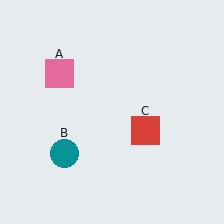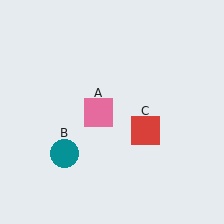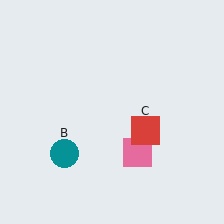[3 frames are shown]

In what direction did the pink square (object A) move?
The pink square (object A) moved down and to the right.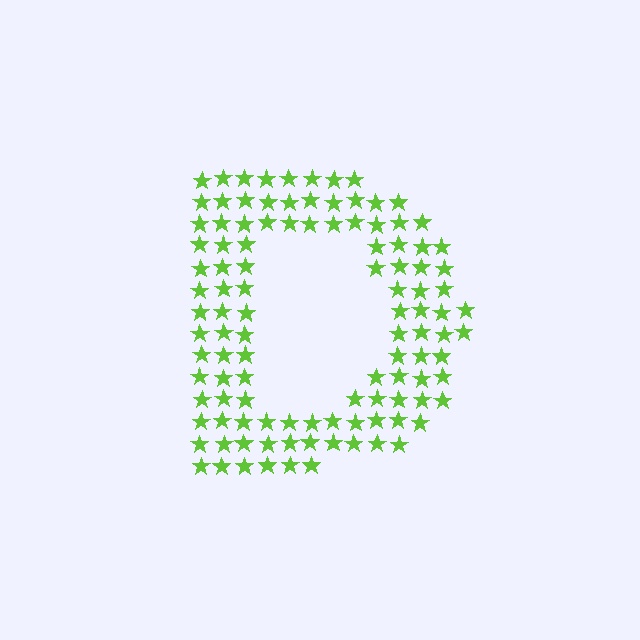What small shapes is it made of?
It is made of small stars.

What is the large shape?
The large shape is the letter D.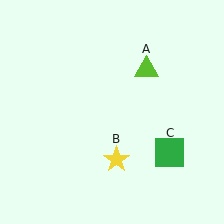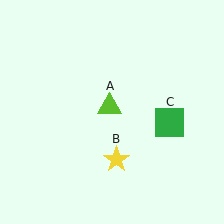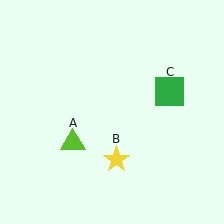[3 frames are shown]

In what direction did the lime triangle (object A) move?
The lime triangle (object A) moved down and to the left.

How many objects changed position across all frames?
2 objects changed position: lime triangle (object A), green square (object C).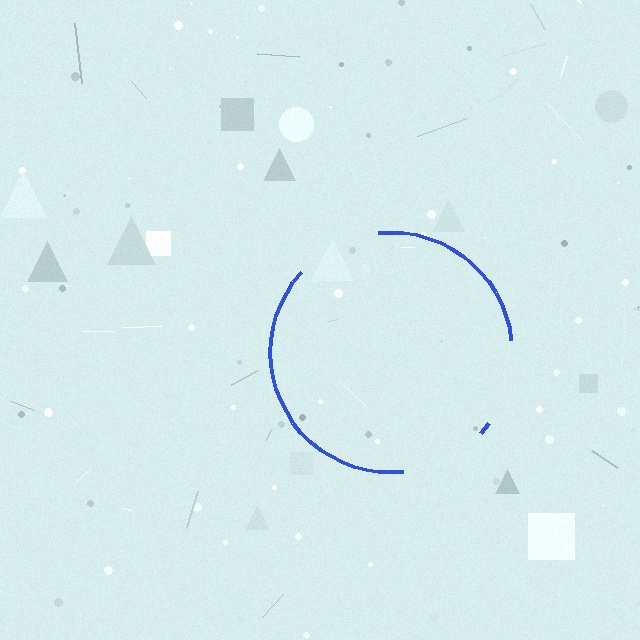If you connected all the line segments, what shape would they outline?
They would outline a circle.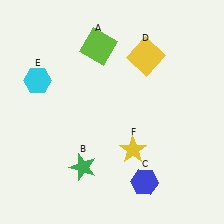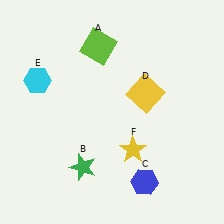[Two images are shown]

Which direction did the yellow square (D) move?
The yellow square (D) moved down.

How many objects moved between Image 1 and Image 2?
1 object moved between the two images.